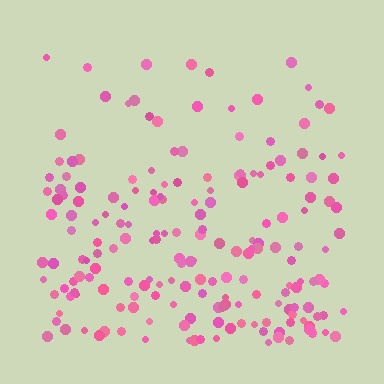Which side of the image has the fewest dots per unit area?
The top.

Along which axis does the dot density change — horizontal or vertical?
Vertical.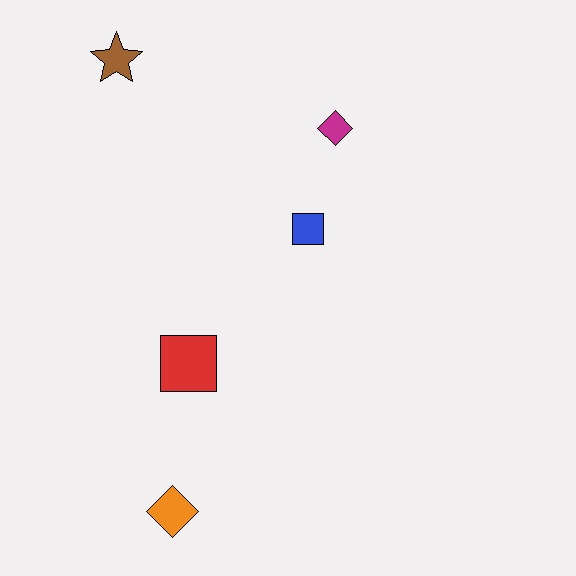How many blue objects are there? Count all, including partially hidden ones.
There is 1 blue object.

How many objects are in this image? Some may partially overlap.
There are 5 objects.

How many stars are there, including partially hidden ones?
There is 1 star.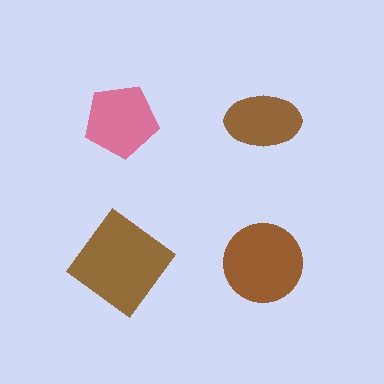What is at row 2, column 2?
A brown circle.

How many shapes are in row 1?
2 shapes.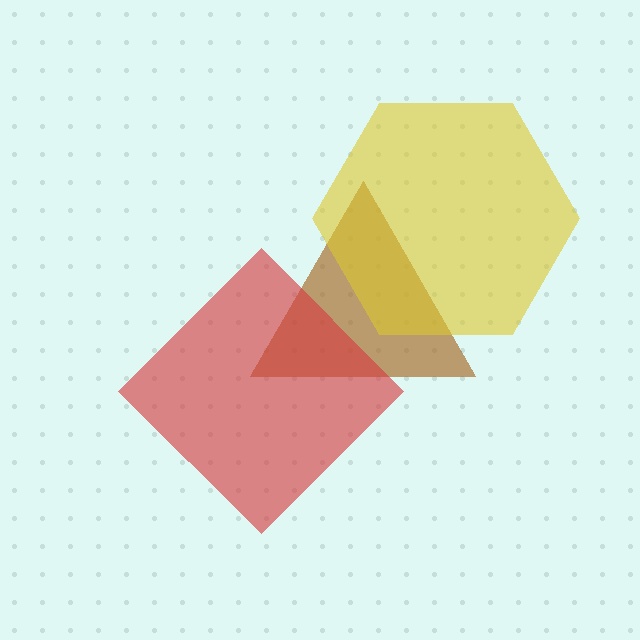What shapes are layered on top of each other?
The layered shapes are: a brown triangle, a yellow hexagon, a red diamond.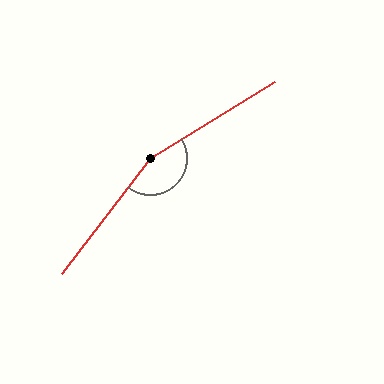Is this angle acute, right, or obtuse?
It is obtuse.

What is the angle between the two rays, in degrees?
Approximately 159 degrees.